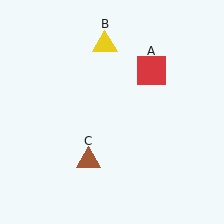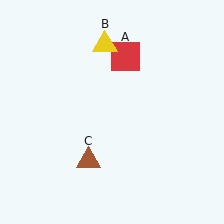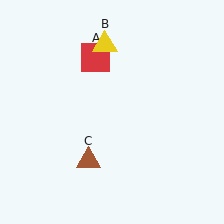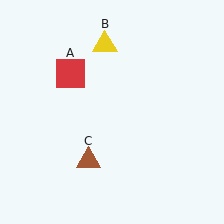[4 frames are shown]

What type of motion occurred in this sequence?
The red square (object A) rotated counterclockwise around the center of the scene.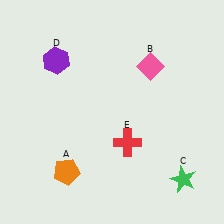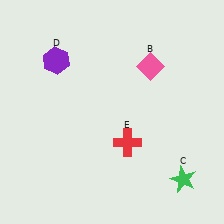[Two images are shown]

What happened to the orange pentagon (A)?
The orange pentagon (A) was removed in Image 2. It was in the bottom-left area of Image 1.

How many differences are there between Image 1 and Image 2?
There is 1 difference between the two images.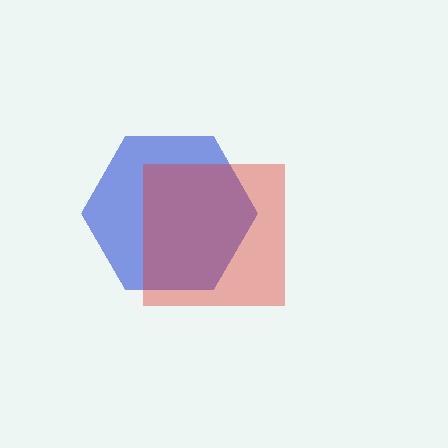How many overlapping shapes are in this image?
There are 2 overlapping shapes in the image.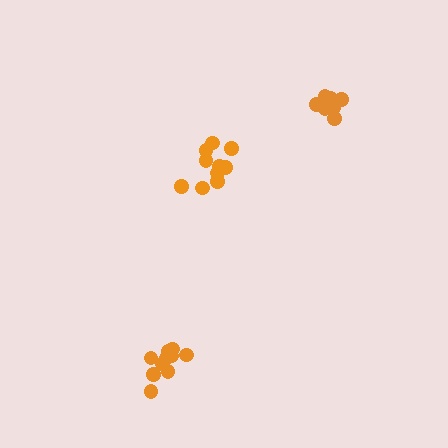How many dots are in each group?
Group 1: 10 dots, Group 2: 8 dots, Group 3: 10 dots (28 total).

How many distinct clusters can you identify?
There are 3 distinct clusters.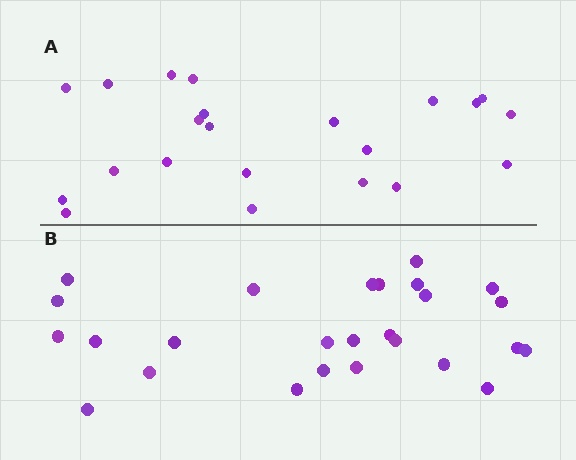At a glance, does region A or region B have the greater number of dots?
Region B (the bottom region) has more dots.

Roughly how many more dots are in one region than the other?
Region B has about 4 more dots than region A.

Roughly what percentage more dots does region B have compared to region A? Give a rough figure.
About 20% more.